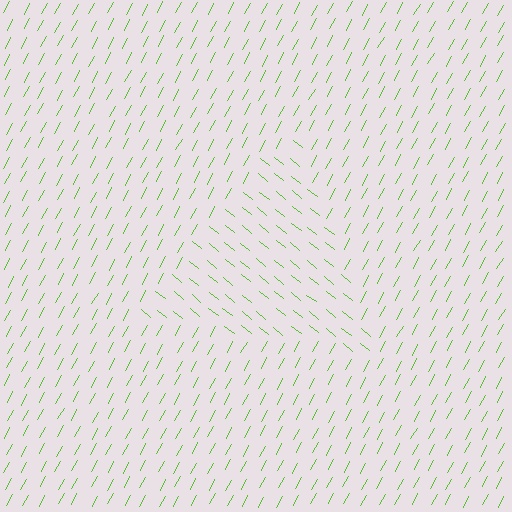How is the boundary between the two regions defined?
The boundary is defined purely by a change in line orientation (approximately 80 degrees difference). All lines are the same color and thickness.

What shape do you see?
I see a triangle.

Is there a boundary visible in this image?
Yes, there is a texture boundary formed by a change in line orientation.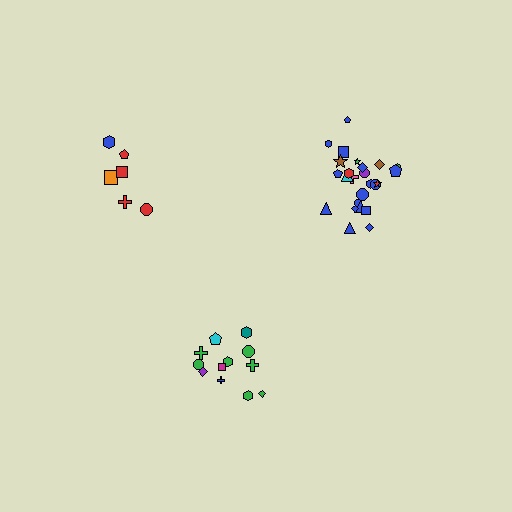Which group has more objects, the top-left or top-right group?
The top-right group.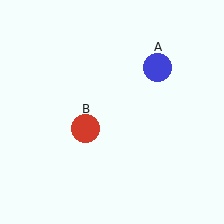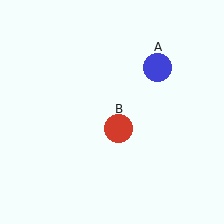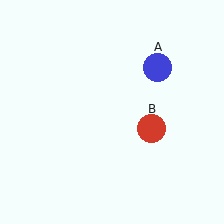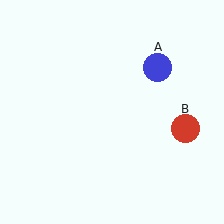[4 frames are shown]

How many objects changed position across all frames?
1 object changed position: red circle (object B).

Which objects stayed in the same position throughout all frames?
Blue circle (object A) remained stationary.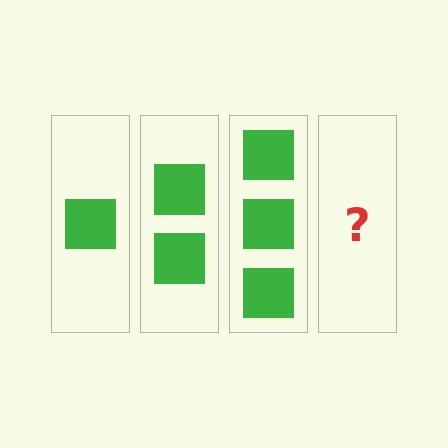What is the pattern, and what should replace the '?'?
The pattern is that each step adds one more square. The '?' should be 4 squares.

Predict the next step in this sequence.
The next step is 4 squares.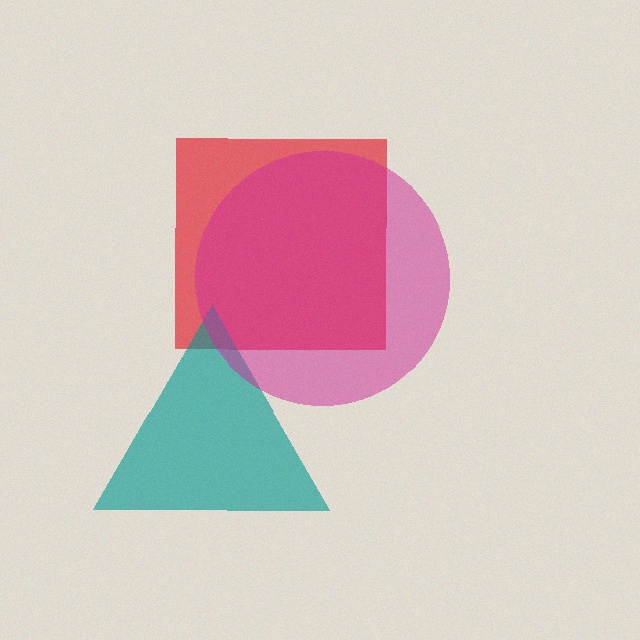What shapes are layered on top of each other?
The layered shapes are: a red square, a teal triangle, a magenta circle.